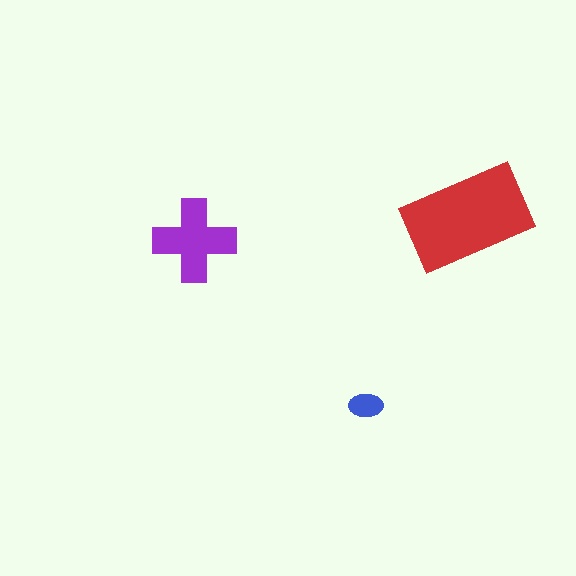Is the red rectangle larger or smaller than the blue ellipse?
Larger.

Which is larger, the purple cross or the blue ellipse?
The purple cross.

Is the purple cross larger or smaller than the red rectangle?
Smaller.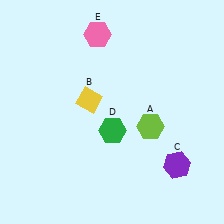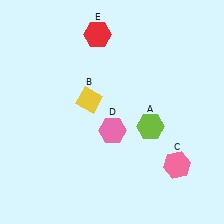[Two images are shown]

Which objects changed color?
C changed from purple to pink. D changed from green to pink. E changed from pink to red.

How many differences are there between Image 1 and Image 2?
There are 3 differences between the two images.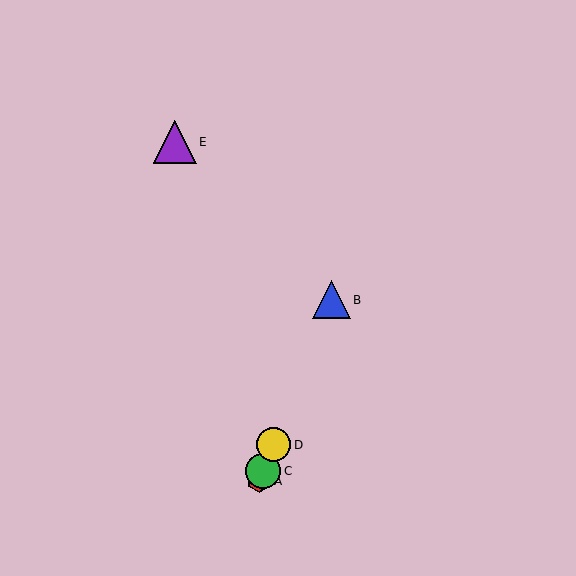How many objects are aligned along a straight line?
4 objects (A, B, C, D) are aligned along a straight line.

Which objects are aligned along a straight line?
Objects A, B, C, D are aligned along a straight line.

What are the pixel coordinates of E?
Object E is at (175, 142).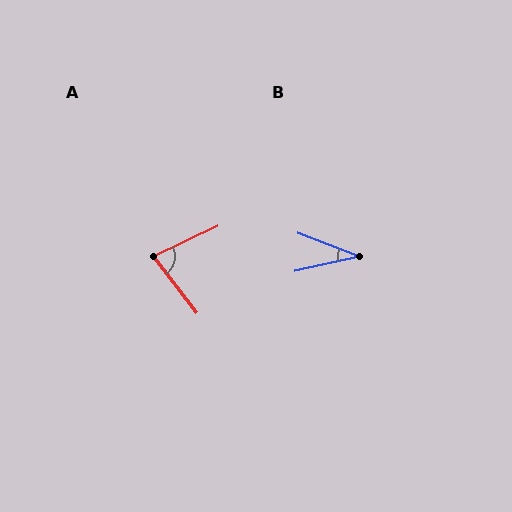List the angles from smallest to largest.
B (33°), A (78°).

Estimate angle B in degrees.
Approximately 33 degrees.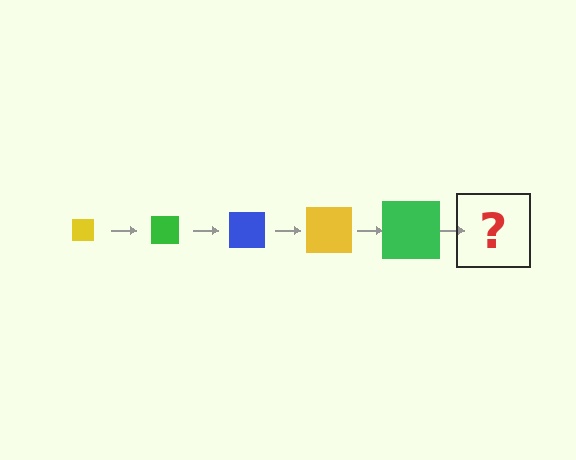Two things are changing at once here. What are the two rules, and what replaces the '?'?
The two rules are that the square grows larger each step and the color cycles through yellow, green, and blue. The '?' should be a blue square, larger than the previous one.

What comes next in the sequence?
The next element should be a blue square, larger than the previous one.